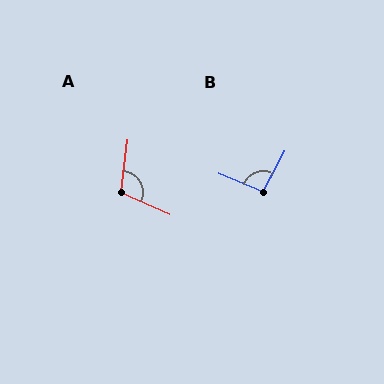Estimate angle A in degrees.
Approximately 106 degrees.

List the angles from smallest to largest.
B (94°), A (106°).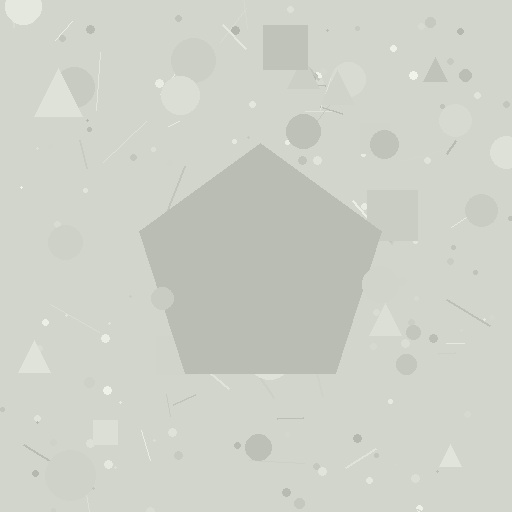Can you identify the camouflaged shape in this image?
The camouflaged shape is a pentagon.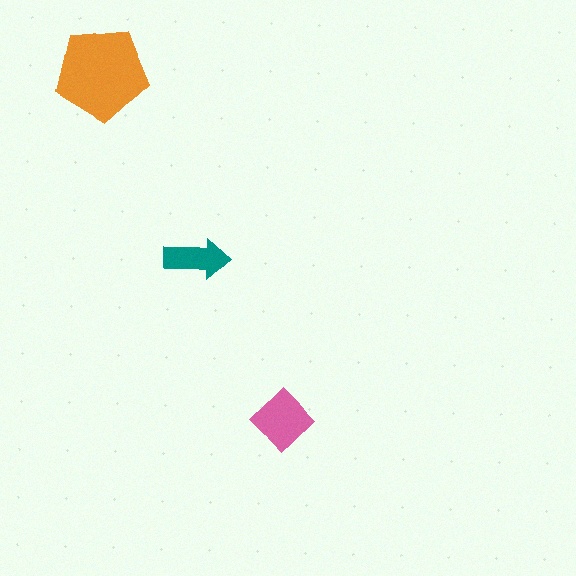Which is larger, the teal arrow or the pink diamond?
The pink diamond.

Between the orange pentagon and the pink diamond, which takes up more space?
The orange pentagon.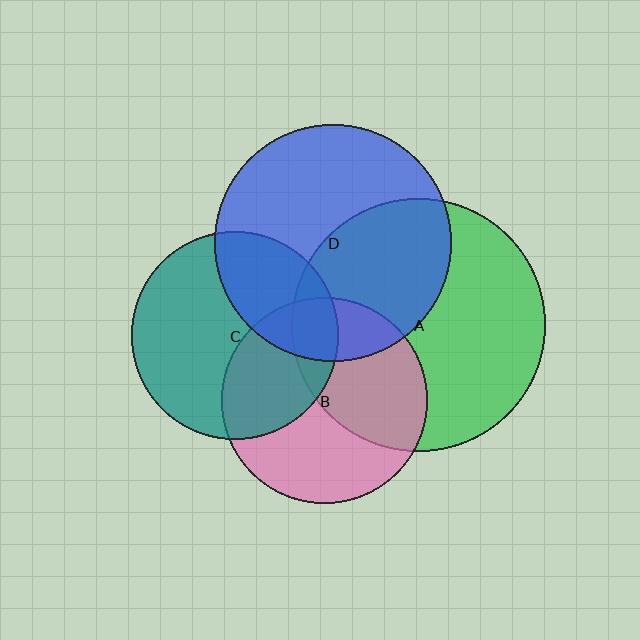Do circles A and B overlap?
Yes.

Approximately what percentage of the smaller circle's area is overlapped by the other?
Approximately 45%.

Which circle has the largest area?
Circle A (green).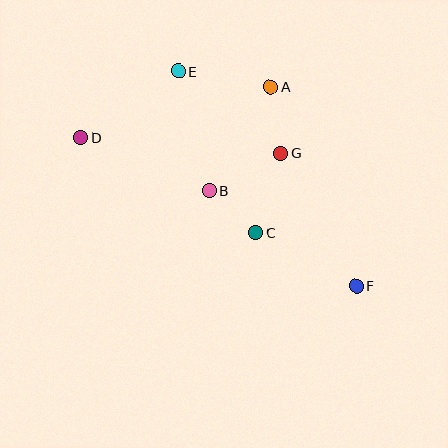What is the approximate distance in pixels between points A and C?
The distance between A and C is approximately 147 pixels.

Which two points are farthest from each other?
Points D and F are farthest from each other.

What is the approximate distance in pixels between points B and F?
The distance between B and F is approximately 175 pixels.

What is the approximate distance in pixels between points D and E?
The distance between D and E is approximately 118 pixels.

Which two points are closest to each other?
Points B and C are closest to each other.